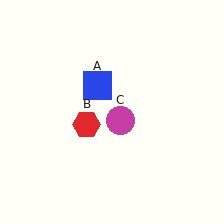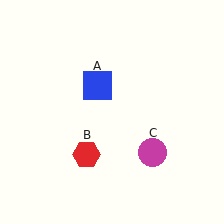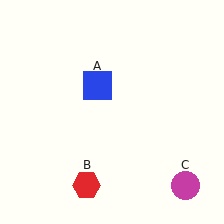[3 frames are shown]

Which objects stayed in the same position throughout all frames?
Blue square (object A) remained stationary.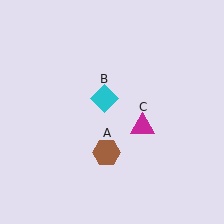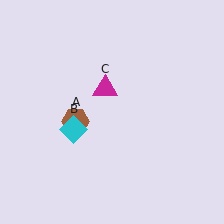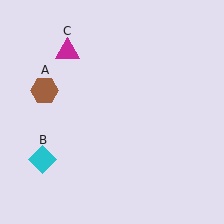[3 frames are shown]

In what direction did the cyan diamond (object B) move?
The cyan diamond (object B) moved down and to the left.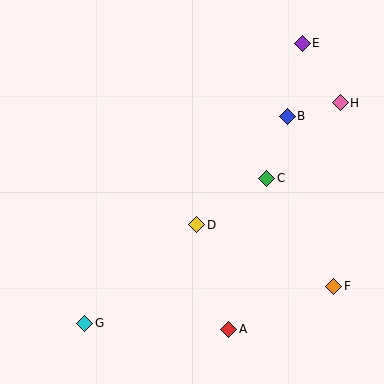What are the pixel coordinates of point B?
Point B is at (287, 116).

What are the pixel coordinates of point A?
Point A is at (229, 329).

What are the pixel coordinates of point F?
Point F is at (334, 286).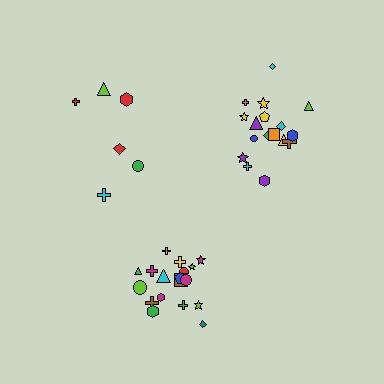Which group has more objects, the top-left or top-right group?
The top-right group.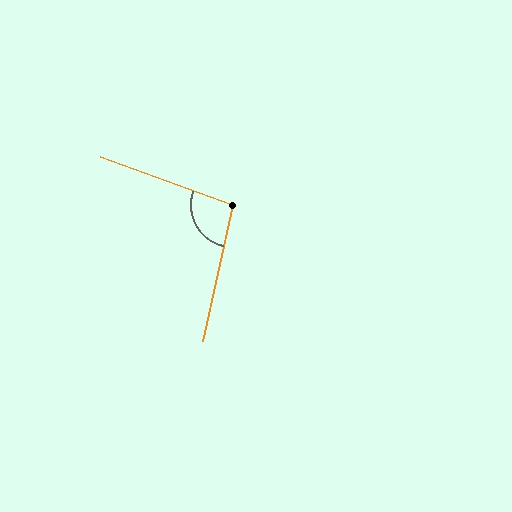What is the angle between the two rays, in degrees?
Approximately 97 degrees.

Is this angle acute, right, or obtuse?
It is obtuse.